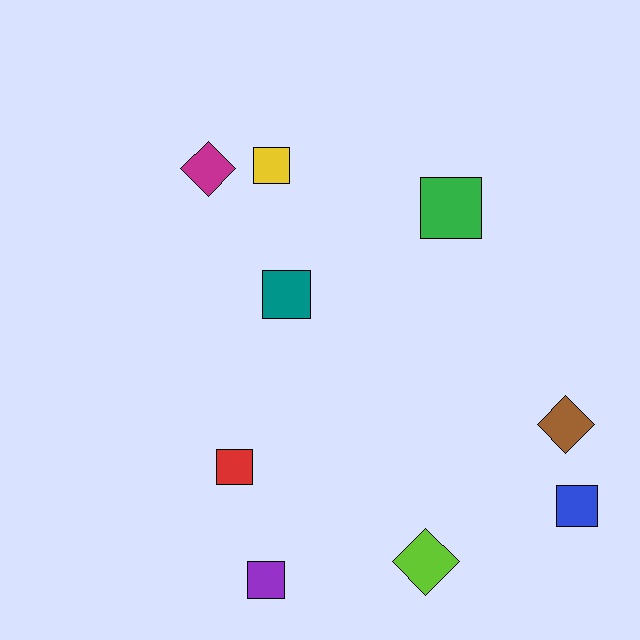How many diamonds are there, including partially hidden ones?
There are 3 diamonds.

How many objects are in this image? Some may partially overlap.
There are 9 objects.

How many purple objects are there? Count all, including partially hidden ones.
There is 1 purple object.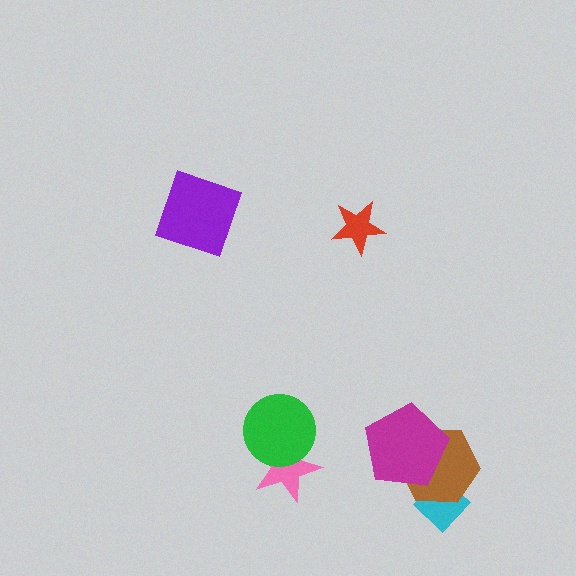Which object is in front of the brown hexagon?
The magenta pentagon is in front of the brown hexagon.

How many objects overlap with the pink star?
1 object overlaps with the pink star.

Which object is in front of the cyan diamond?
The brown hexagon is in front of the cyan diamond.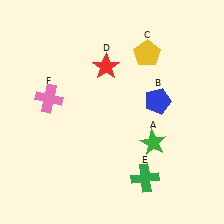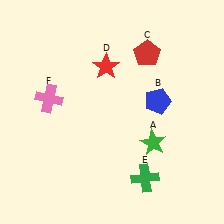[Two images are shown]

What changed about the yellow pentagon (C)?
In Image 1, C is yellow. In Image 2, it changed to red.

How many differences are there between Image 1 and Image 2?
There is 1 difference between the two images.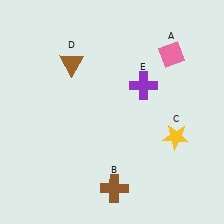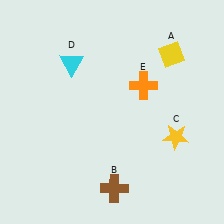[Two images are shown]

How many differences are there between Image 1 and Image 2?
There are 3 differences between the two images.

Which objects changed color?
A changed from pink to yellow. D changed from brown to cyan. E changed from purple to orange.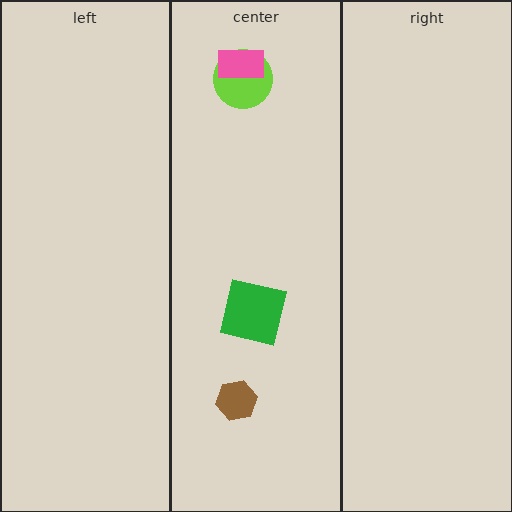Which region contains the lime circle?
The center region.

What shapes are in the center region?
The brown hexagon, the lime circle, the pink rectangle, the green square.